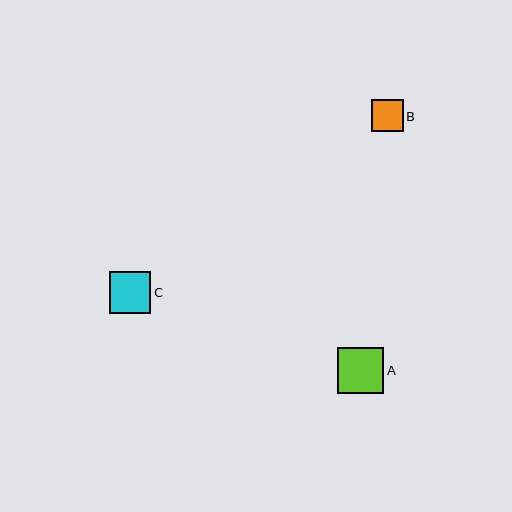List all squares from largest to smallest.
From largest to smallest: A, C, B.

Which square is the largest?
Square A is the largest with a size of approximately 46 pixels.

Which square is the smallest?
Square B is the smallest with a size of approximately 32 pixels.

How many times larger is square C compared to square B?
Square C is approximately 1.3 times the size of square B.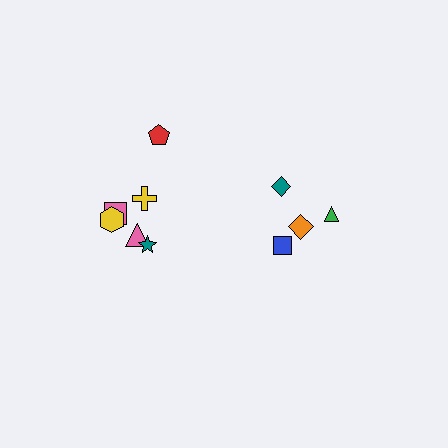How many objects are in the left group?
There are 6 objects.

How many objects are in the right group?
There are 4 objects.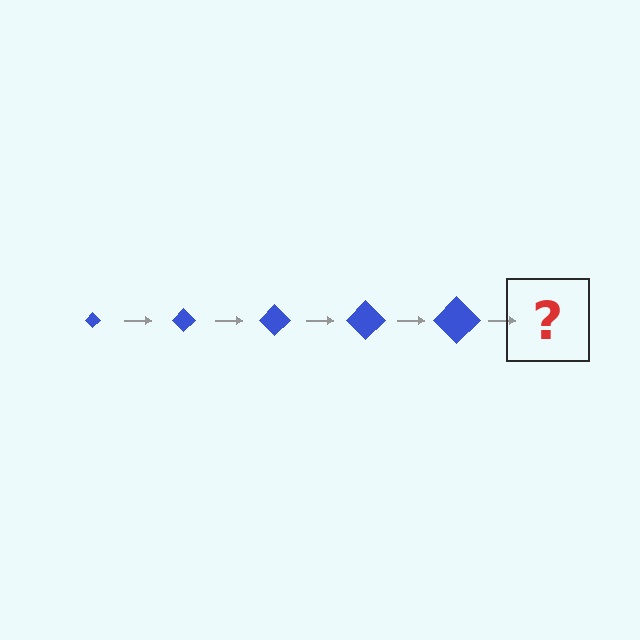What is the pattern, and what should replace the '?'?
The pattern is that the diamond gets progressively larger each step. The '?' should be a blue diamond, larger than the previous one.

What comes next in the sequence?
The next element should be a blue diamond, larger than the previous one.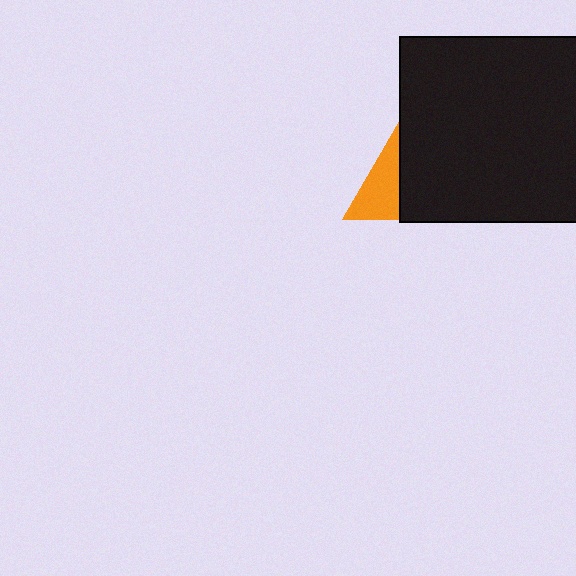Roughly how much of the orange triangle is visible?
A small part of it is visible (roughly 44%).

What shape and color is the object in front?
The object in front is a black rectangle.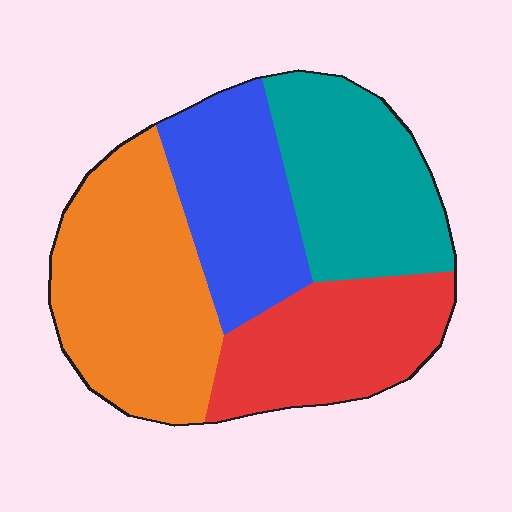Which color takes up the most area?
Orange, at roughly 30%.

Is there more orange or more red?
Orange.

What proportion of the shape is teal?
Teal covers roughly 25% of the shape.